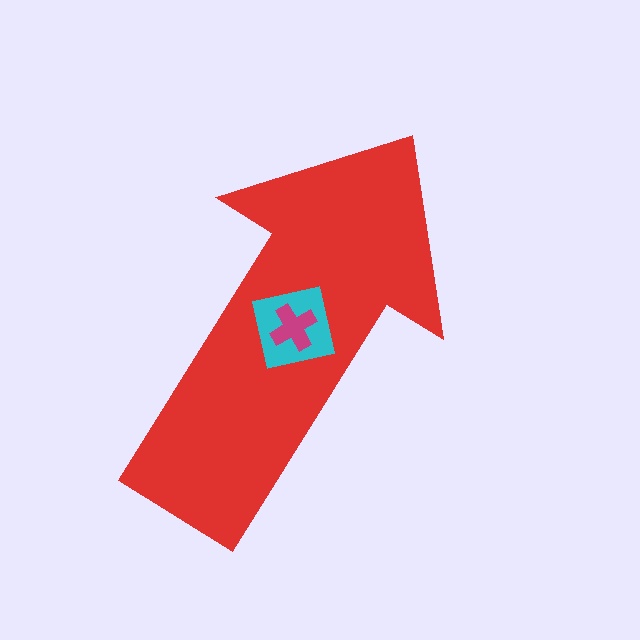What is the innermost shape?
The magenta cross.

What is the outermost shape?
The red arrow.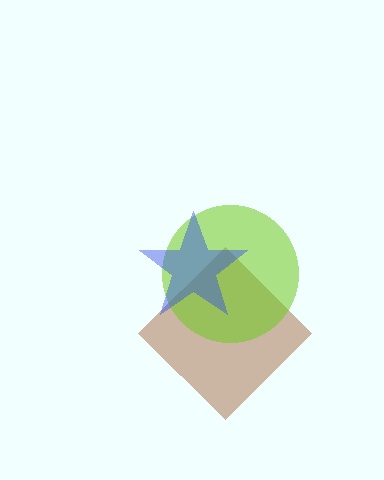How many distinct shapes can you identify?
There are 3 distinct shapes: a brown diamond, a lime circle, a blue star.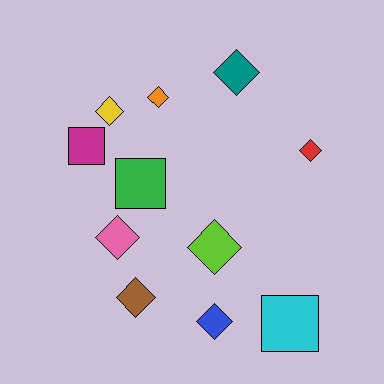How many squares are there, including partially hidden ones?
There are 3 squares.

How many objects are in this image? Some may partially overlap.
There are 11 objects.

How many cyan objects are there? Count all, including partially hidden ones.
There is 1 cyan object.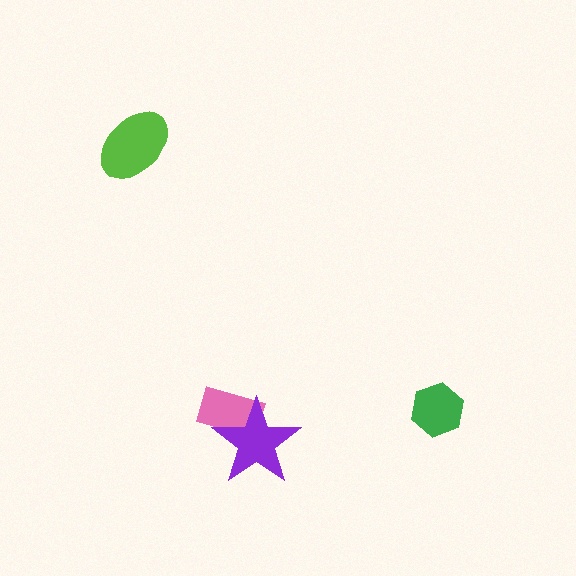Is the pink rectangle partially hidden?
Yes, it is partially covered by another shape.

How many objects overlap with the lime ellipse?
0 objects overlap with the lime ellipse.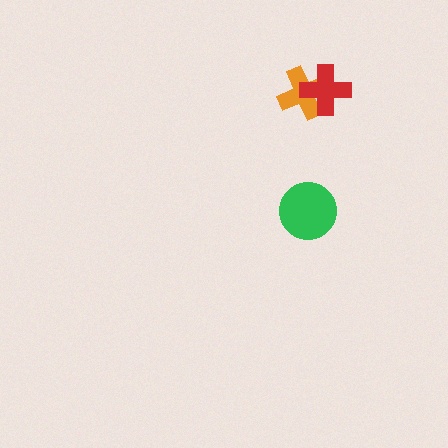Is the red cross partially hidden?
No, no other shape covers it.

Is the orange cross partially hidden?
Yes, it is partially covered by another shape.